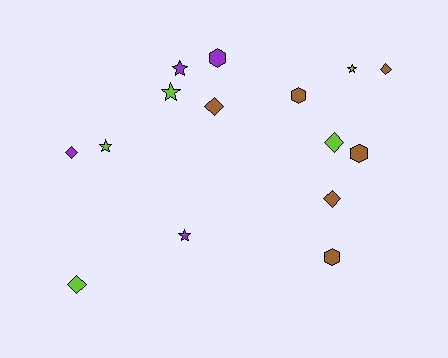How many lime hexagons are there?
There are no lime hexagons.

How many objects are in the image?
There are 15 objects.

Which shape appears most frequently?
Diamond, with 6 objects.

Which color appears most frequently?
Brown, with 6 objects.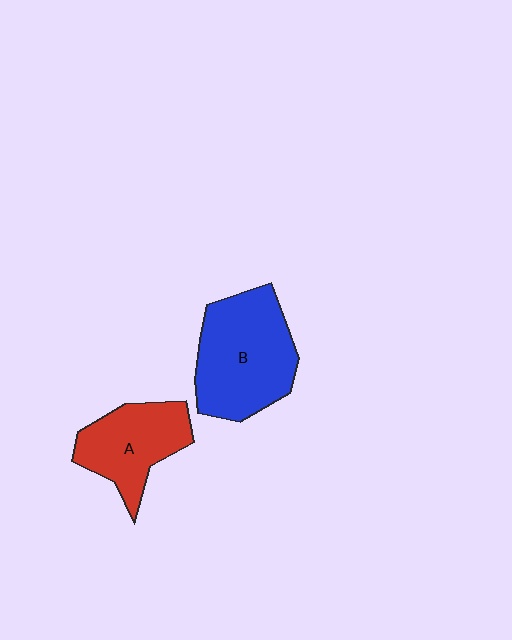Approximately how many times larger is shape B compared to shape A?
Approximately 1.4 times.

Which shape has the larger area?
Shape B (blue).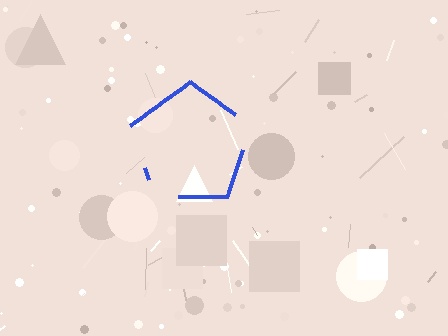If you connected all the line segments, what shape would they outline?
They would outline a pentagon.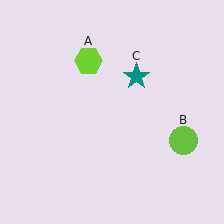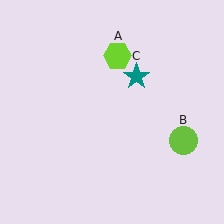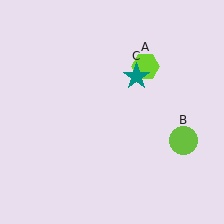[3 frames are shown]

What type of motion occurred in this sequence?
The lime hexagon (object A) rotated clockwise around the center of the scene.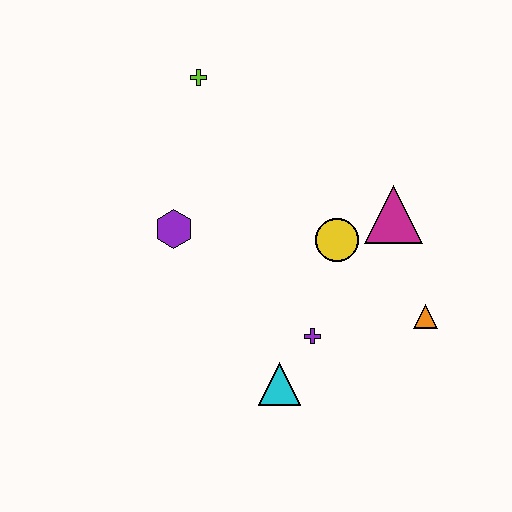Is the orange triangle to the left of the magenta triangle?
No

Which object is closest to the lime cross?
The purple hexagon is closest to the lime cross.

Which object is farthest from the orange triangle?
The lime cross is farthest from the orange triangle.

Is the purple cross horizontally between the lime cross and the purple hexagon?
No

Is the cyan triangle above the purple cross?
No